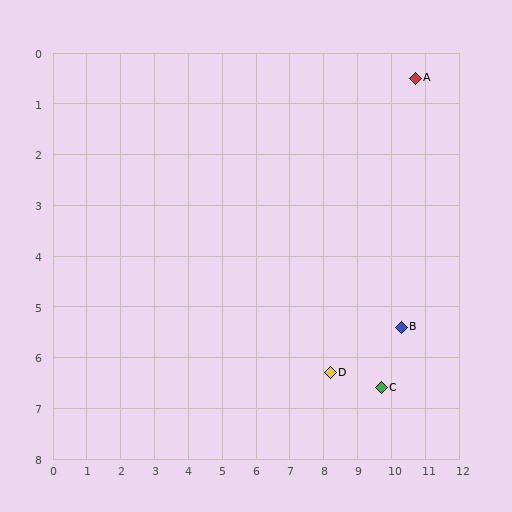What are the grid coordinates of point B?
Point B is at approximately (10.3, 5.4).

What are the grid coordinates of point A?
Point A is at approximately (10.7, 0.5).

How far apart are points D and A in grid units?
Points D and A are about 6.3 grid units apart.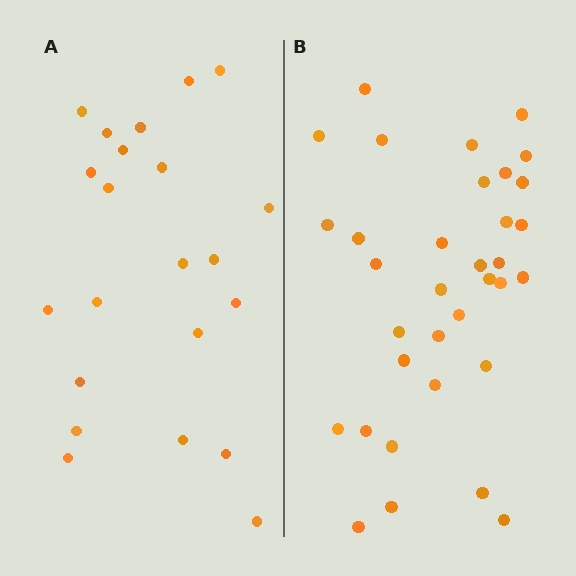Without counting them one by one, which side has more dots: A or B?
Region B (the right region) has more dots.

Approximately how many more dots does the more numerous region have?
Region B has roughly 12 or so more dots than region A.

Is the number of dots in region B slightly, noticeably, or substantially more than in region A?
Region B has substantially more. The ratio is roughly 1.5 to 1.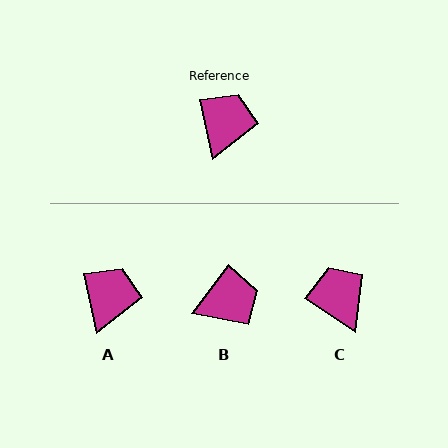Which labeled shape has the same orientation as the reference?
A.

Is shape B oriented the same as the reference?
No, it is off by about 49 degrees.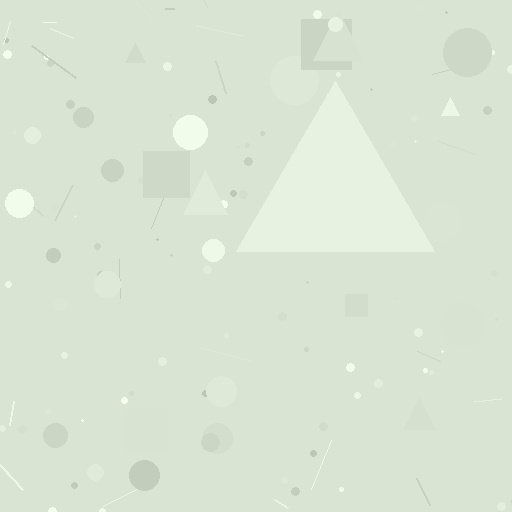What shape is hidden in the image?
A triangle is hidden in the image.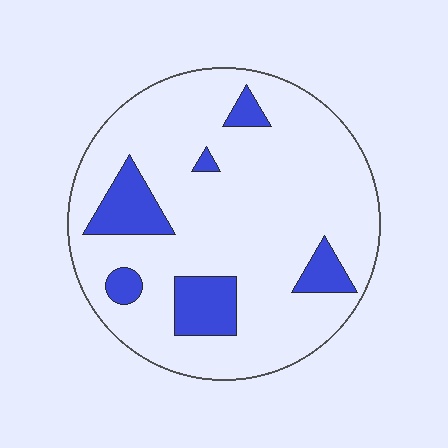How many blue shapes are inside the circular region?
6.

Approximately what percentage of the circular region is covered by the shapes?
Approximately 15%.